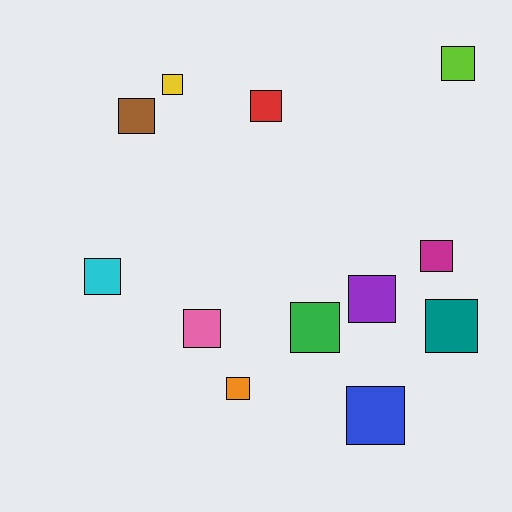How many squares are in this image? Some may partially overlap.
There are 12 squares.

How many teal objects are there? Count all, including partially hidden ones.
There is 1 teal object.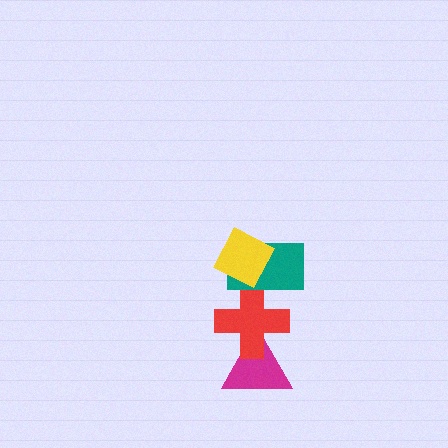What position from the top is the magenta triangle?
The magenta triangle is 4th from the top.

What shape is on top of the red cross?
The teal rectangle is on top of the red cross.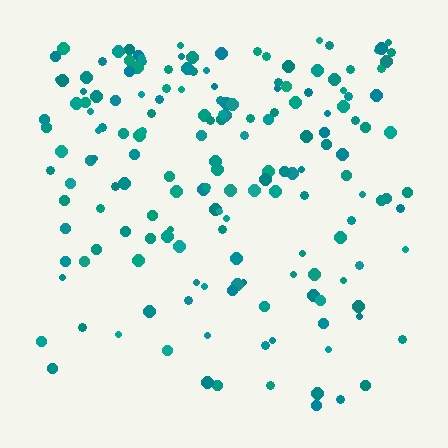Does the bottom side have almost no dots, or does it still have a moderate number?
Still a moderate number, just noticeably fewer than the top.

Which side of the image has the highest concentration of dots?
The top.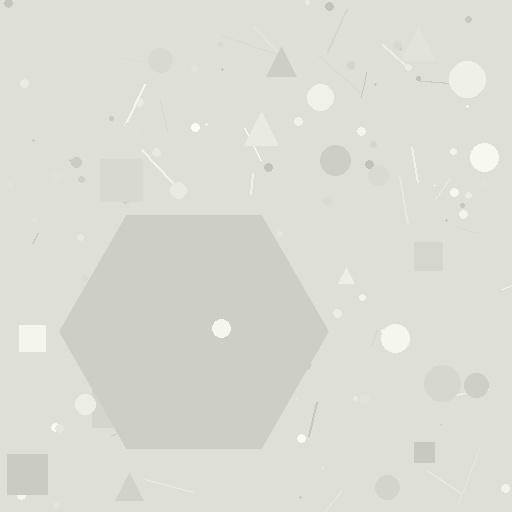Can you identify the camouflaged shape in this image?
The camouflaged shape is a hexagon.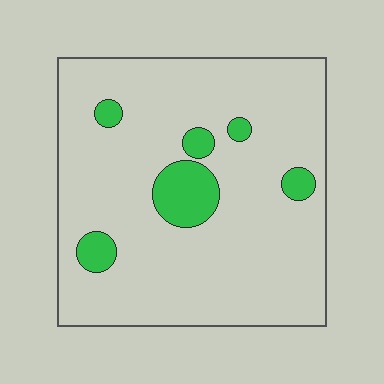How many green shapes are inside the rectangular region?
6.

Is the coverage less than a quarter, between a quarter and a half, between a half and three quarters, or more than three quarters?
Less than a quarter.